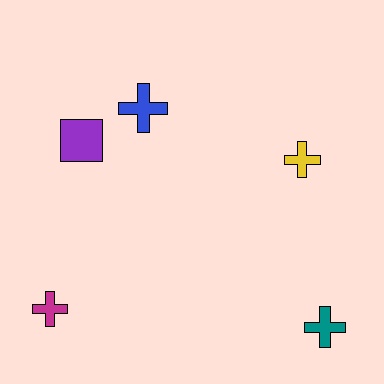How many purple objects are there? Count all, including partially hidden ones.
There is 1 purple object.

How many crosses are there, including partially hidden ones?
There are 4 crosses.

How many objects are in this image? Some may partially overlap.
There are 5 objects.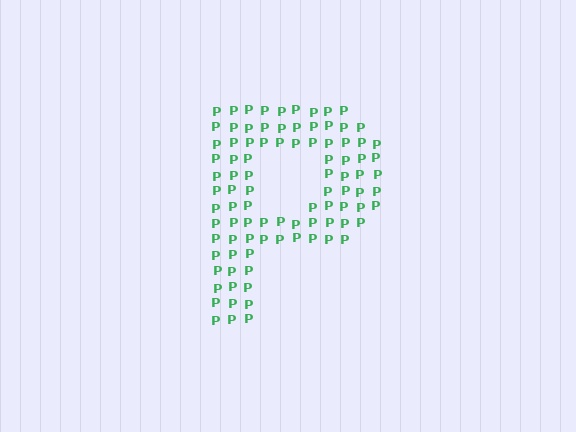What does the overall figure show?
The overall figure shows the letter P.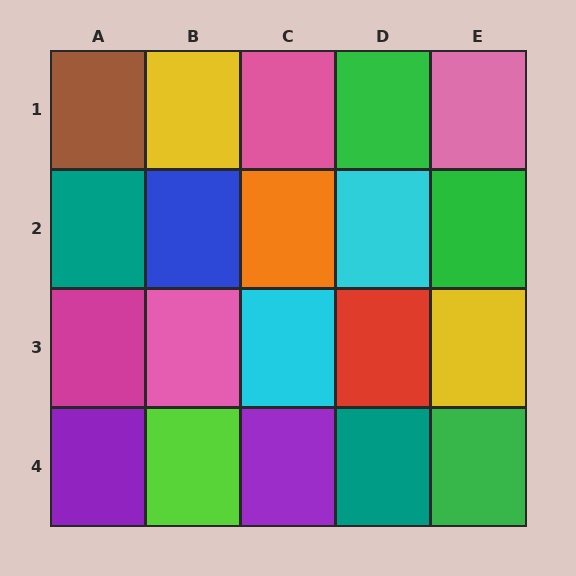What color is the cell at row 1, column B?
Yellow.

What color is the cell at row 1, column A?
Brown.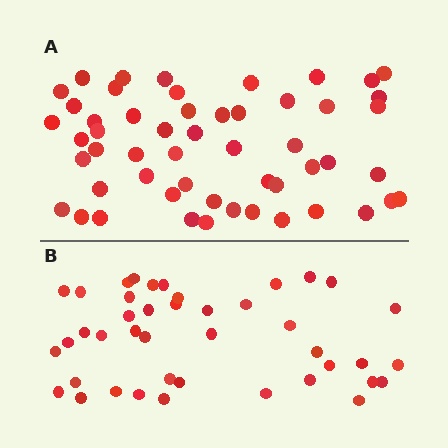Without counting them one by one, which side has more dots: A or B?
Region A (the top region) has more dots.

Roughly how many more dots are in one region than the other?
Region A has roughly 12 or so more dots than region B.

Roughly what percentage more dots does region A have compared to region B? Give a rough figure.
About 25% more.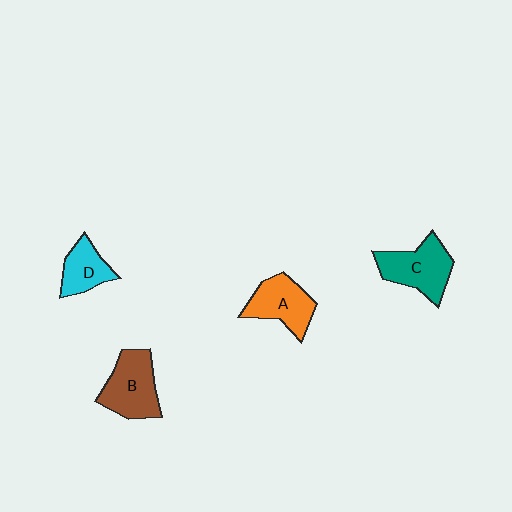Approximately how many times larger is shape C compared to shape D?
Approximately 1.5 times.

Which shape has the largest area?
Shape B (brown).